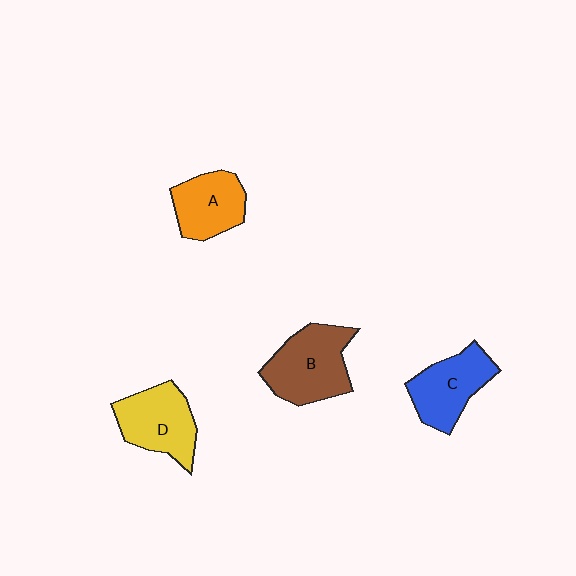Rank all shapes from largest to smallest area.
From largest to smallest: B (brown), D (yellow), C (blue), A (orange).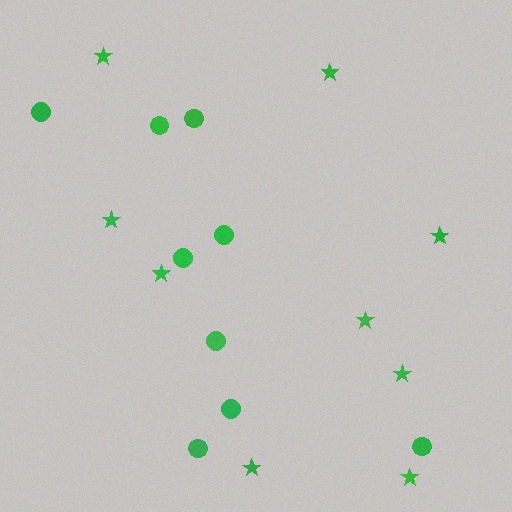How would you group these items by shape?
There are 2 groups: one group of stars (9) and one group of circles (9).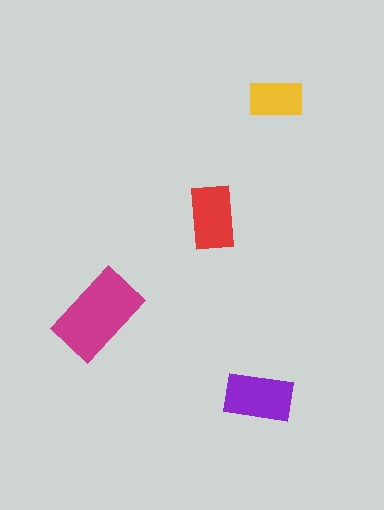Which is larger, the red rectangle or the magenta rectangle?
The magenta one.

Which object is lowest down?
The purple rectangle is bottommost.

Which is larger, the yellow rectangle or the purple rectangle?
The purple one.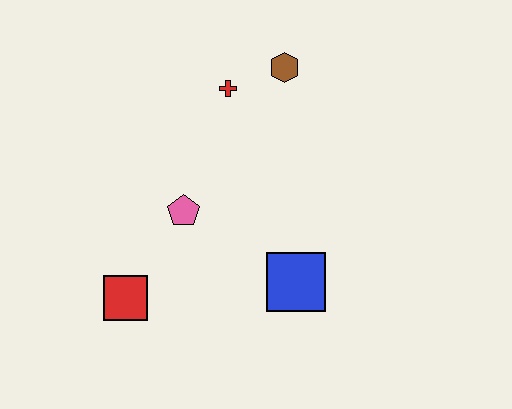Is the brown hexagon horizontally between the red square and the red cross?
No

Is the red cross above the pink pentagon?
Yes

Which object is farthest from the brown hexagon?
The red square is farthest from the brown hexagon.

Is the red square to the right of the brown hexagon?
No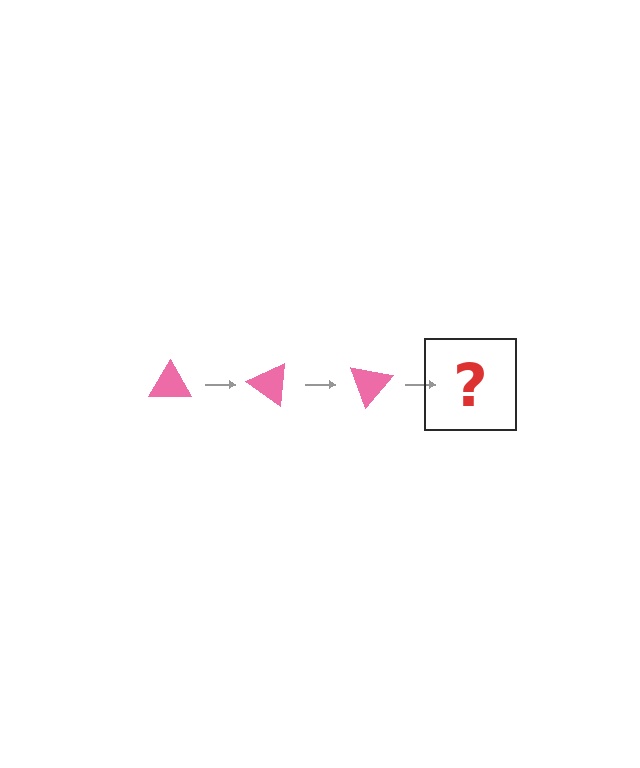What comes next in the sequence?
The next element should be a pink triangle rotated 105 degrees.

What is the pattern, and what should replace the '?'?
The pattern is that the triangle rotates 35 degrees each step. The '?' should be a pink triangle rotated 105 degrees.